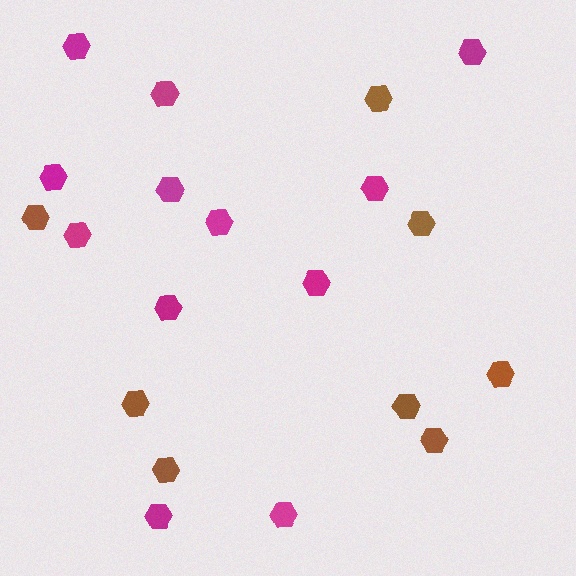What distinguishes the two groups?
There are 2 groups: one group of brown hexagons (8) and one group of magenta hexagons (12).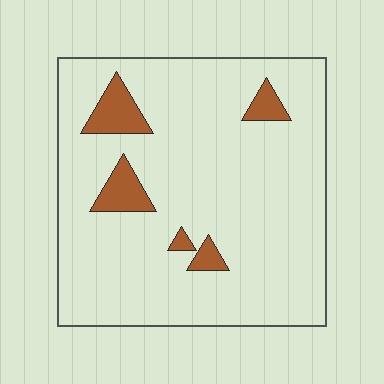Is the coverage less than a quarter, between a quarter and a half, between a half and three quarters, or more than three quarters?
Less than a quarter.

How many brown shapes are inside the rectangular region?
5.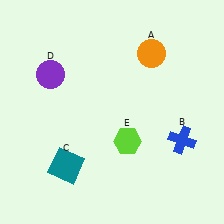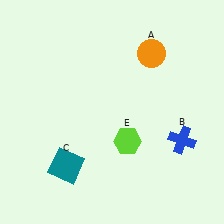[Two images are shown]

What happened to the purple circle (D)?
The purple circle (D) was removed in Image 2. It was in the top-left area of Image 1.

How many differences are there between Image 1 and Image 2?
There is 1 difference between the two images.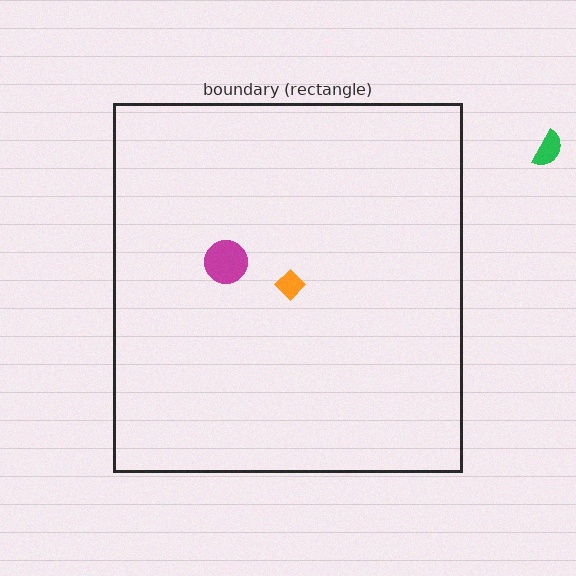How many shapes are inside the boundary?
2 inside, 1 outside.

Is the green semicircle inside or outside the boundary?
Outside.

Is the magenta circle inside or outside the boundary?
Inside.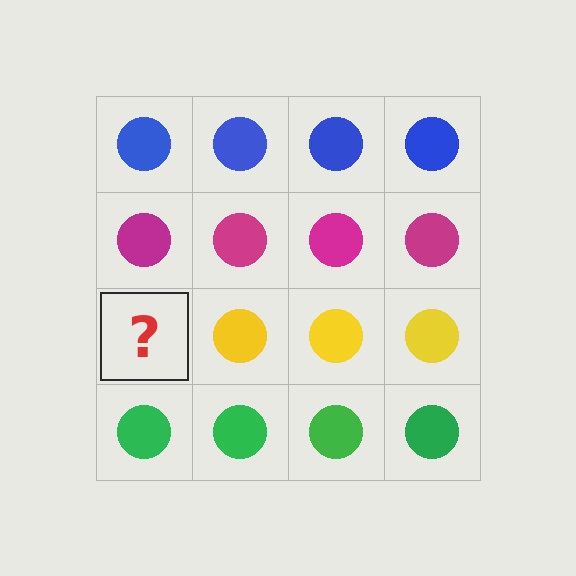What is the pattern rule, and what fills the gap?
The rule is that each row has a consistent color. The gap should be filled with a yellow circle.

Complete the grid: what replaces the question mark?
The question mark should be replaced with a yellow circle.